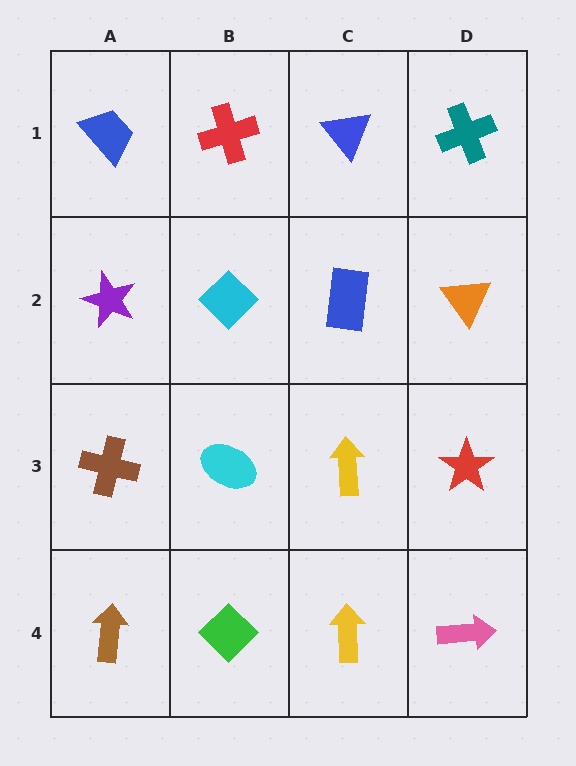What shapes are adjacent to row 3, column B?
A cyan diamond (row 2, column B), a green diamond (row 4, column B), a brown cross (row 3, column A), a yellow arrow (row 3, column C).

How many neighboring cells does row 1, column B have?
3.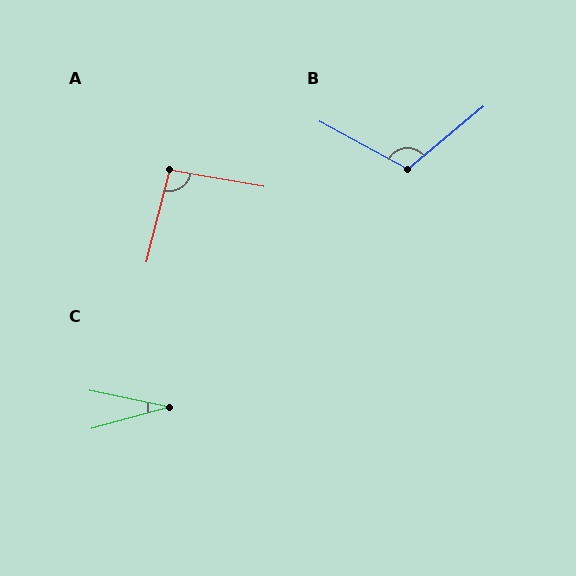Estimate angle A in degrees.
Approximately 95 degrees.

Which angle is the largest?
B, at approximately 112 degrees.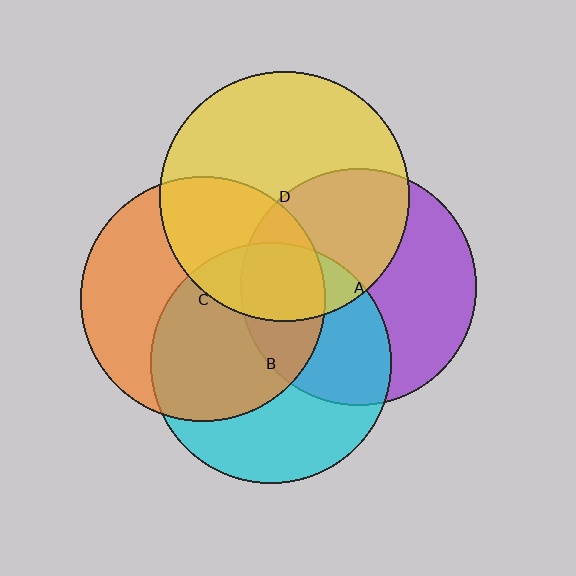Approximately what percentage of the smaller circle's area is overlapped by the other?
Approximately 20%.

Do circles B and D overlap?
Yes.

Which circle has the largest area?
Circle D (yellow).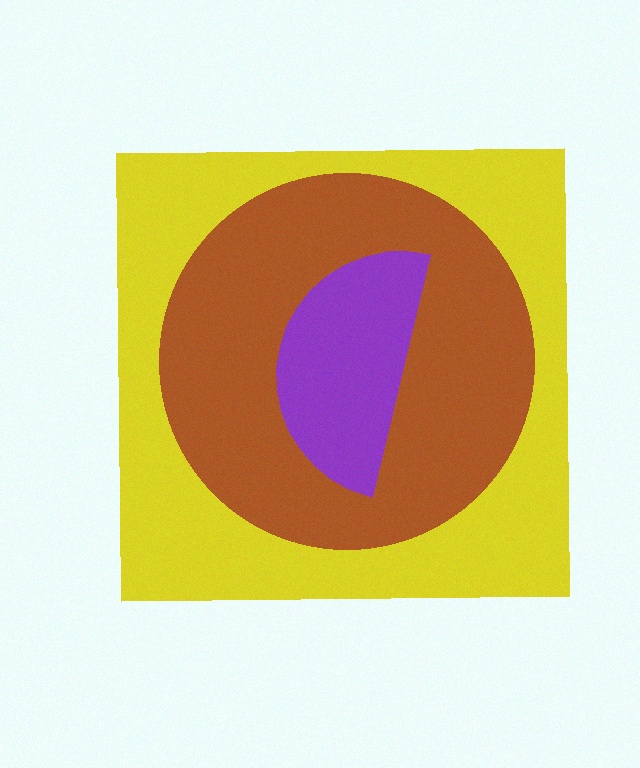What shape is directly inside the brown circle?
The purple semicircle.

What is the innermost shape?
The purple semicircle.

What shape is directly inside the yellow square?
The brown circle.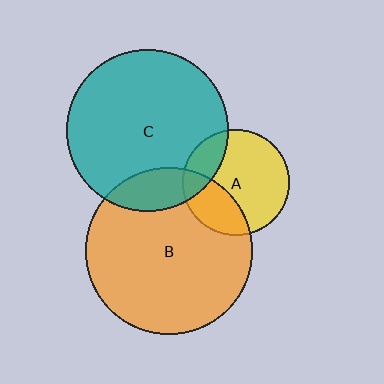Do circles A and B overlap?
Yes.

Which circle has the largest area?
Circle B (orange).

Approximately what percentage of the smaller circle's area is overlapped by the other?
Approximately 30%.